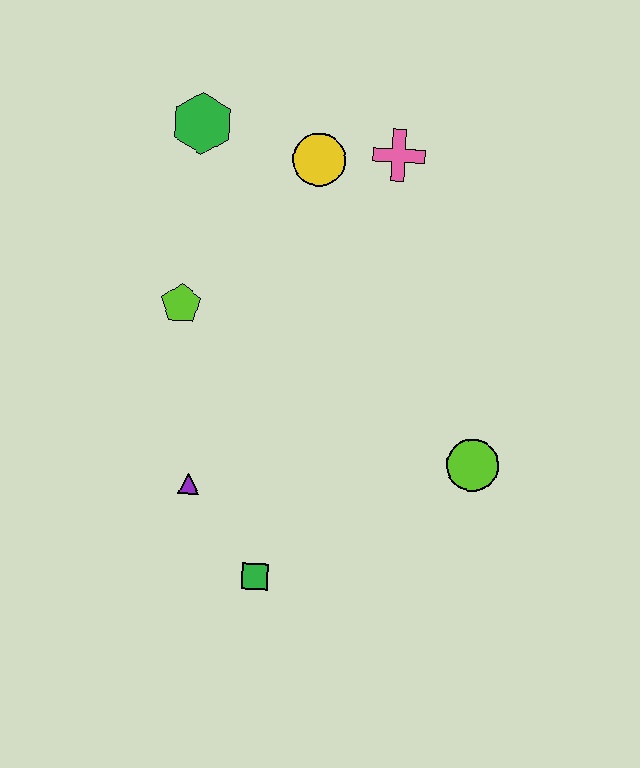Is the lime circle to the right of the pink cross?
Yes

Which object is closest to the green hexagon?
The yellow circle is closest to the green hexagon.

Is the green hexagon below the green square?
No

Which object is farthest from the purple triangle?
The pink cross is farthest from the purple triangle.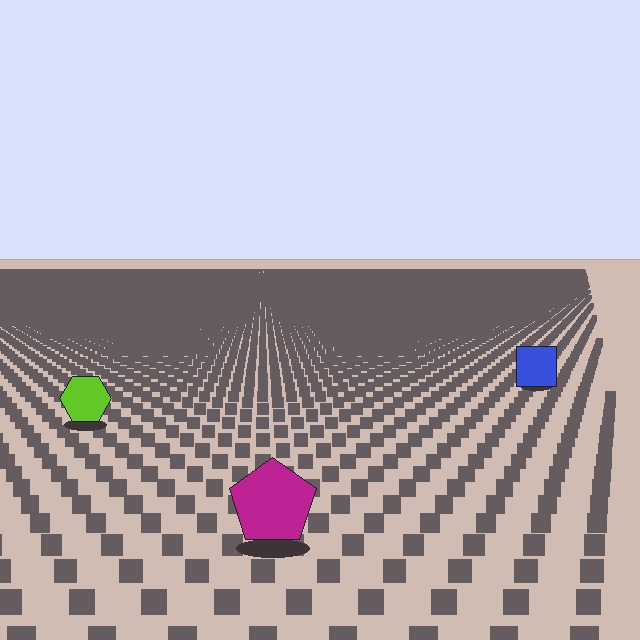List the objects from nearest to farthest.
From nearest to farthest: the magenta pentagon, the lime hexagon, the blue square.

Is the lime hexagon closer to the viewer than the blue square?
Yes. The lime hexagon is closer — you can tell from the texture gradient: the ground texture is coarser near it.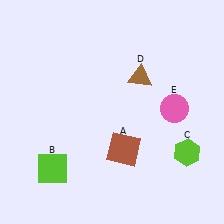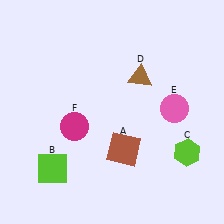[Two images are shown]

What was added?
A magenta circle (F) was added in Image 2.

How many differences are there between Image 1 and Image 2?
There is 1 difference between the two images.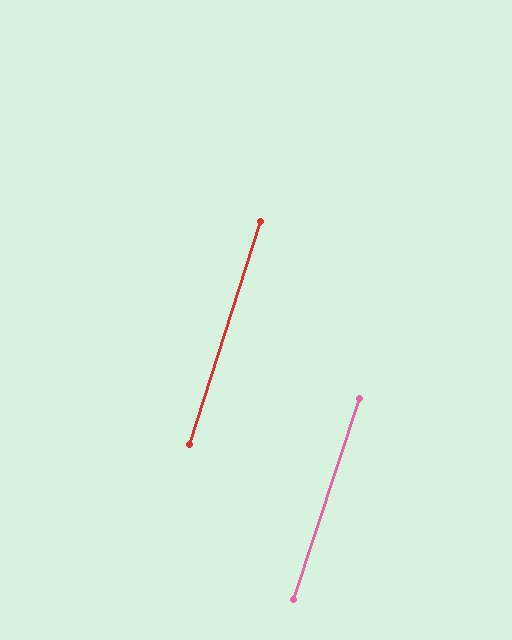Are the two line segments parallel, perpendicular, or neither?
Parallel — their directions differ by only 0.4°.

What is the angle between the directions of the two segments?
Approximately 0 degrees.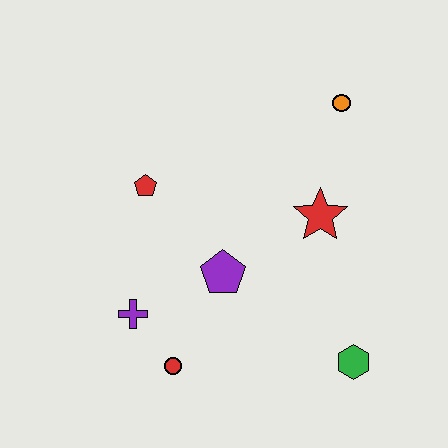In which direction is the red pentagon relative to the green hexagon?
The red pentagon is to the left of the green hexagon.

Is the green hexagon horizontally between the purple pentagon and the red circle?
No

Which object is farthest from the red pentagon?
The green hexagon is farthest from the red pentagon.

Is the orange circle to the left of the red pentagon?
No